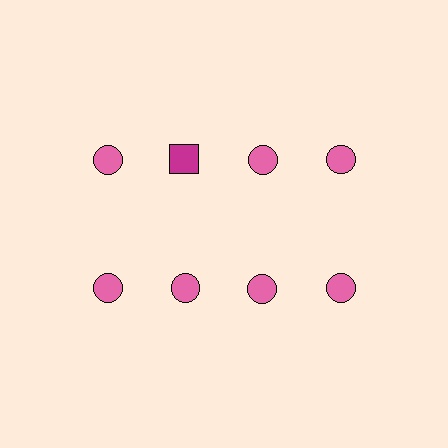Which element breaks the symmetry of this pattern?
The magenta square in the top row, second from left column breaks the symmetry. All other shapes are pink circles.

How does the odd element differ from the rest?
It differs in both color (magenta instead of pink) and shape (square instead of circle).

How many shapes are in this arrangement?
There are 8 shapes arranged in a grid pattern.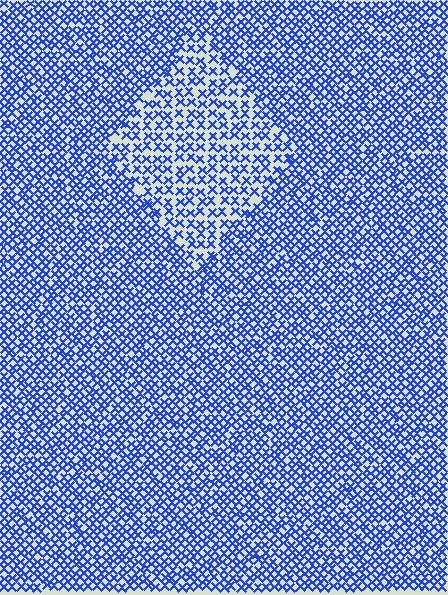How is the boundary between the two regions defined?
The boundary is defined by a change in element density (approximately 1.7x ratio). All elements are the same color, size, and shape.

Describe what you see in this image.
The image contains small blue elements arranged at two different densities. A diamond-shaped region is visible where the elements are less densely packed than the surrounding area.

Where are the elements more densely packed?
The elements are more densely packed outside the diamond boundary.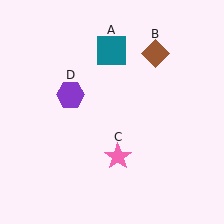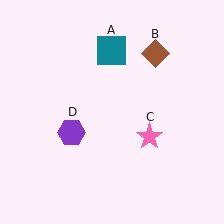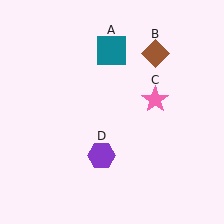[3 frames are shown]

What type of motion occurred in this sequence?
The pink star (object C), purple hexagon (object D) rotated counterclockwise around the center of the scene.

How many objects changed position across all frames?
2 objects changed position: pink star (object C), purple hexagon (object D).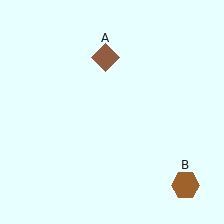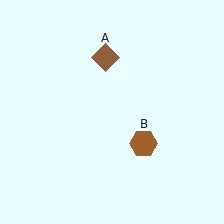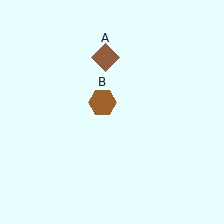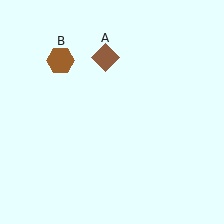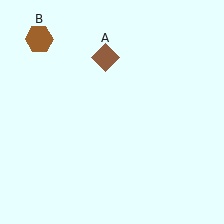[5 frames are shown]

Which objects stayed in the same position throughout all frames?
Brown diamond (object A) remained stationary.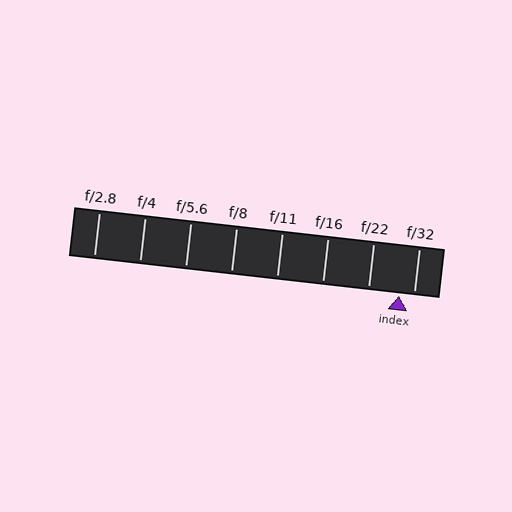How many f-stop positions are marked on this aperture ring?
There are 8 f-stop positions marked.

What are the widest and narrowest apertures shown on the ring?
The widest aperture shown is f/2.8 and the narrowest is f/32.